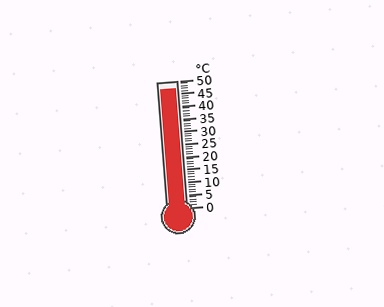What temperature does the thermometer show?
The thermometer shows approximately 47°C.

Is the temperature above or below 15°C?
The temperature is above 15°C.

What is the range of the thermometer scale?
The thermometer scale ranges from 0°C to 50°C.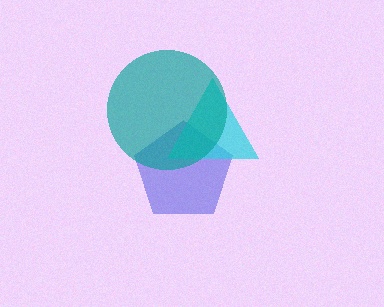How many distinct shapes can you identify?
There are 3 distinct shapes: a blue pentagon, a cyan triangle, a teal circle.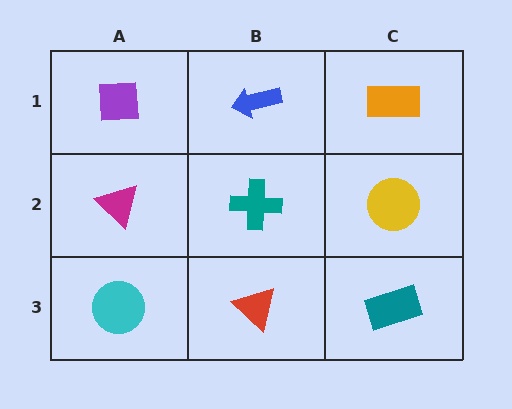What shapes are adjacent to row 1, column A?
A magenta triangle (row 2, column A), a blue arrow (row 1, column B).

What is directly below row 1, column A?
A magenta triangle.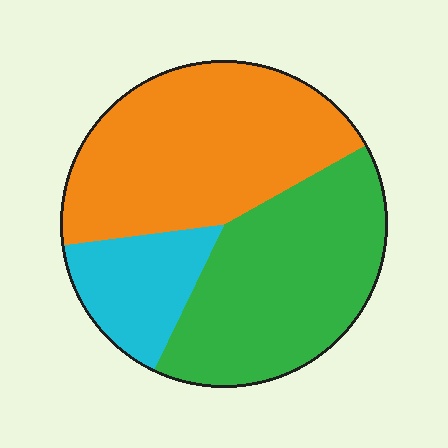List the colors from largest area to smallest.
From largest to smallest: orange, green, cyan.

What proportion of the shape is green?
Green covers about 40% of the shape.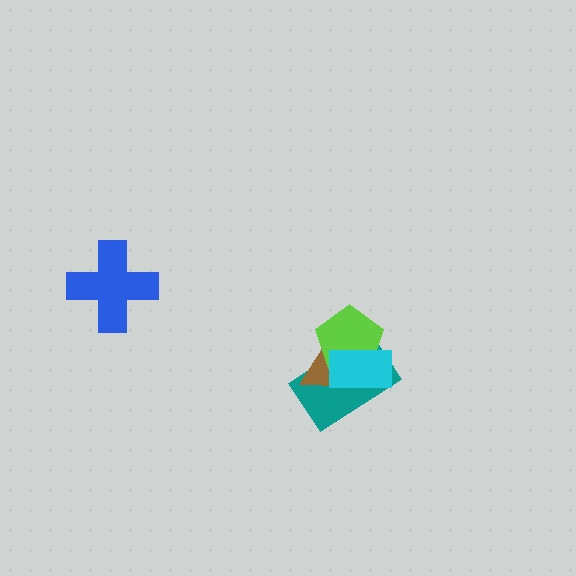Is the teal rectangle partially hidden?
Yes, it is partially covered by another shape.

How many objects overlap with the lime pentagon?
3 objects overlap with the lime pentagon.